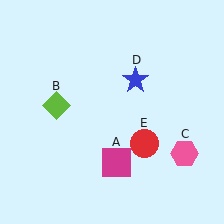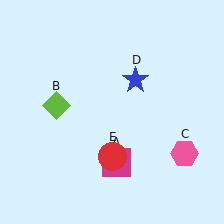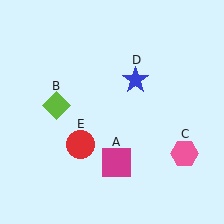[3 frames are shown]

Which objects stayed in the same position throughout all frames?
Magenta square (object A) and lime diamond (object B) and pink hexagon (object C) and blue star (object D) remained stationary.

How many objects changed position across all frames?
1 object changed position: red circle (object E).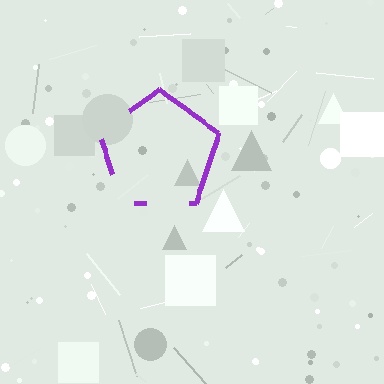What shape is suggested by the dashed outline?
The dashed outline suggests a pentagon.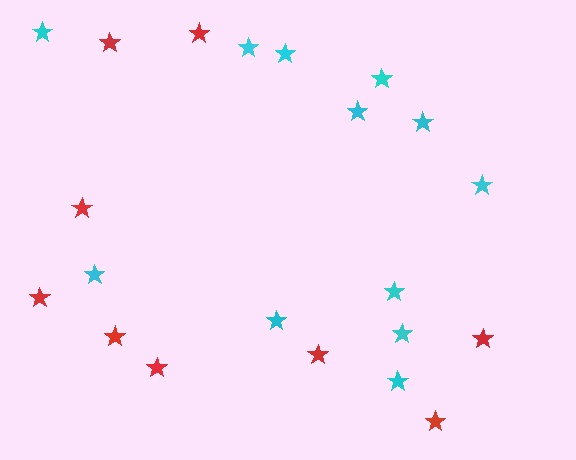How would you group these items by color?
There are 2 groups: one group of red stars (9) and one group of cyan stars (12).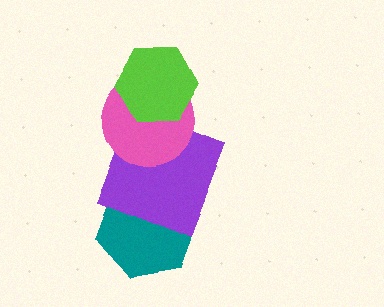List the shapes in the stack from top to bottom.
From top to bottom: the lime hexagon, the pink circle, the purple square, the teal hexagon.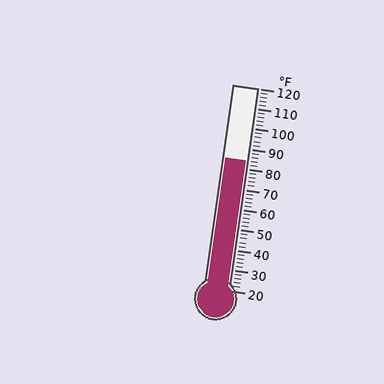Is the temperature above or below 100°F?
The temperature is below 100°F.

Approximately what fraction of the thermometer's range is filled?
The thermometer is filled to approximately 65% of its range.